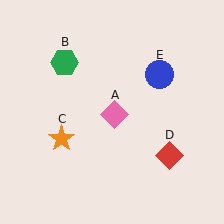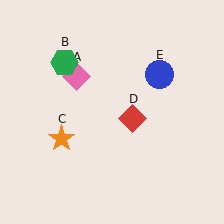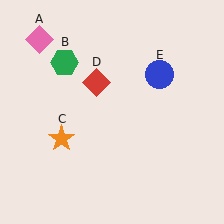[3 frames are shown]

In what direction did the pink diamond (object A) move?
The pink diamond (object A) moved up and to the left.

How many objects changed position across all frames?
2 objects changed position: pink diamond (object A), red diamond (object D).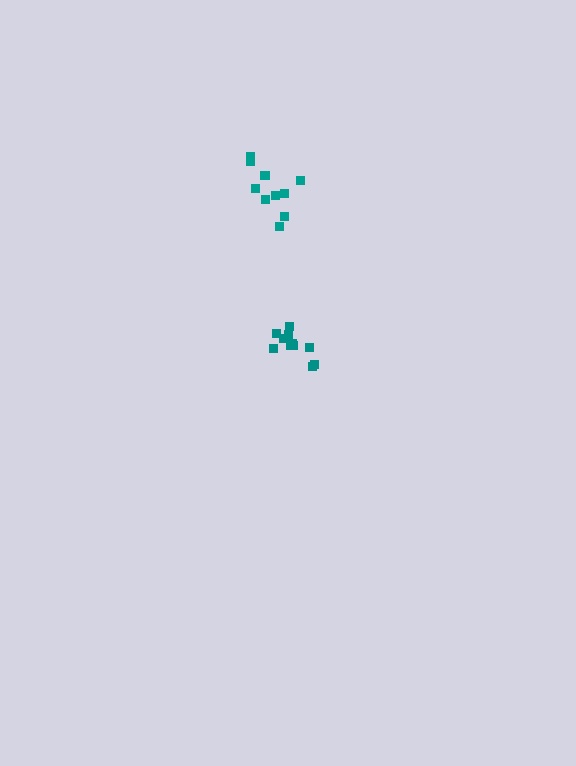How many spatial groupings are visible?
There are 2 spatial groupings.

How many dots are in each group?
Group 1: 10 dots, Group 2: 11 dots (21 total).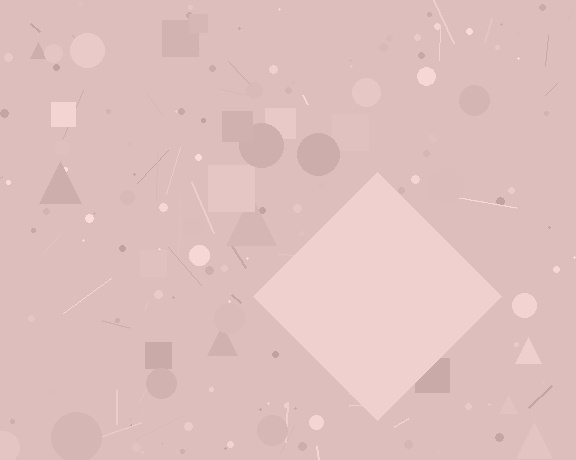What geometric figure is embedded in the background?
A diamond is embedded in the background.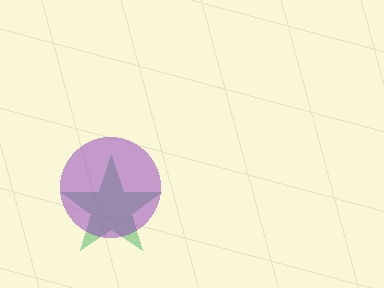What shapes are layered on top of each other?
The layered shapes are: a green star, a purple circle.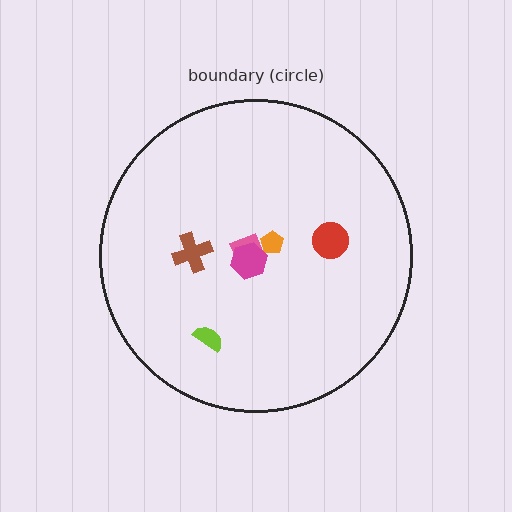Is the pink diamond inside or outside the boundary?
Inside.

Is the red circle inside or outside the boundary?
Inside.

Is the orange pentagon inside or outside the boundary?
Inside.